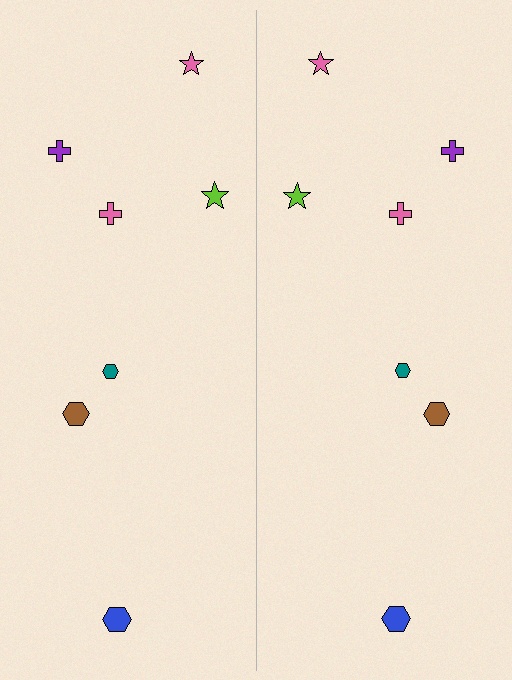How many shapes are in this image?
There are 14 shapes in this image.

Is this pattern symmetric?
Yes, this pattern has bilateral (reflection) symmetry.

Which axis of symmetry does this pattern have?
The pattern has a vertical axis of symmetry running through the center of the image.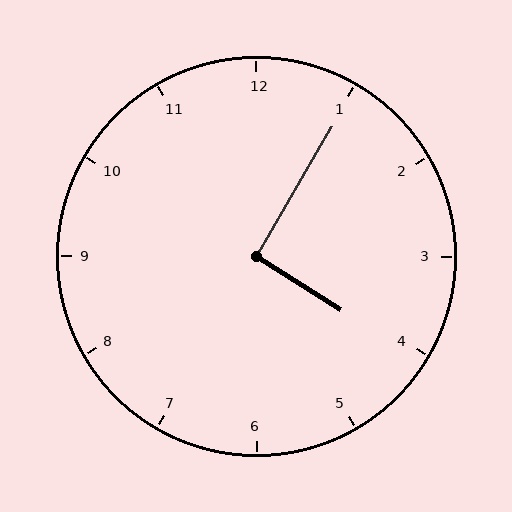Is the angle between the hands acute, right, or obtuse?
It is right.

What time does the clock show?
4:05.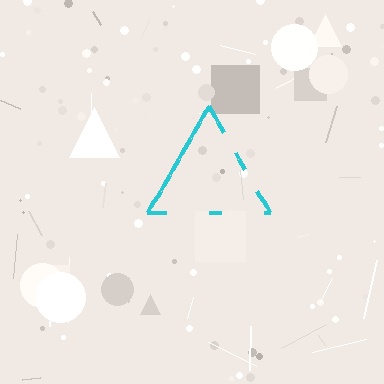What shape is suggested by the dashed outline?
The dashed outline suggests a triangle.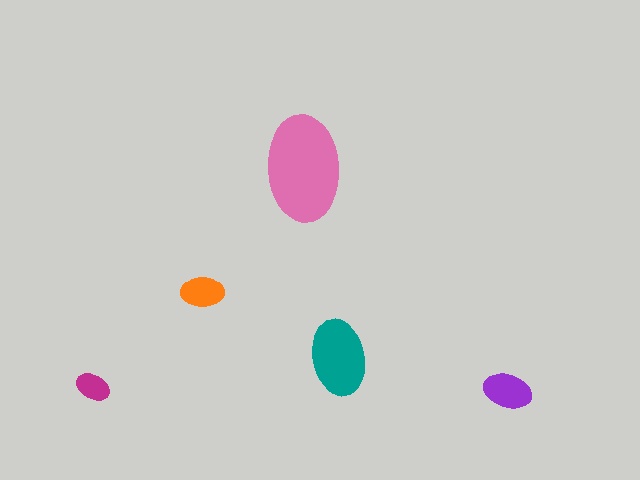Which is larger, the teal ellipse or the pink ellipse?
The pink one.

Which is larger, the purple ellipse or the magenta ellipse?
The purple one.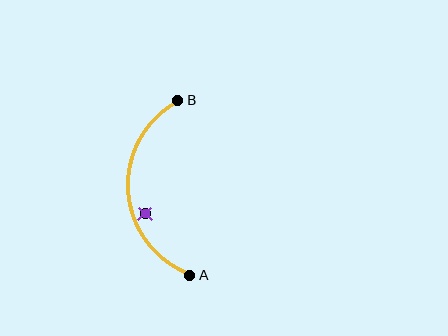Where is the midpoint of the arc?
The arc midpoint is the point on the curve farthest from the straight line joining A and B. It sits to the left of that line.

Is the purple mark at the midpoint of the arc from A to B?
No — the purple mark does not lie on the arc at all. It sits slightly inside the curve.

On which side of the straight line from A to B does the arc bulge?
The arc bulges to the left of the straight line connecting A and B.